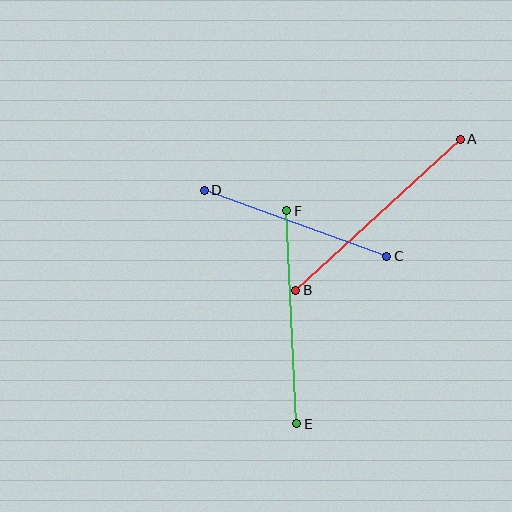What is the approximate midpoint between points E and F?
The midpoint is at approximately (292, 317) pixels.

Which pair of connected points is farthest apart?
Points A and B are farthest apart.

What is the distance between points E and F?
The distance is approximately 213 pixels.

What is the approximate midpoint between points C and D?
The midpoint is at approximately (296, 223) pixels.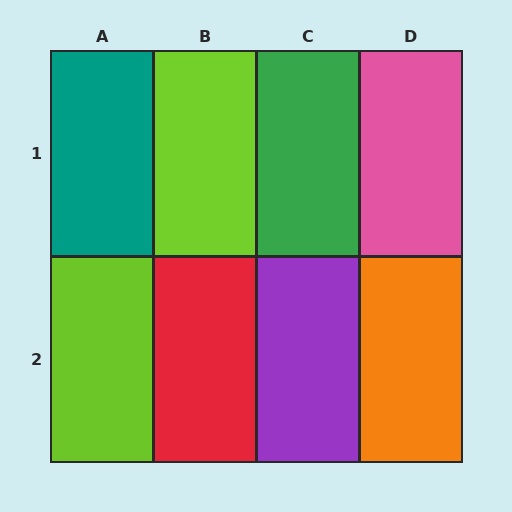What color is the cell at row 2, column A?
Lime.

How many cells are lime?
2 cells are lime.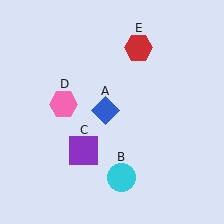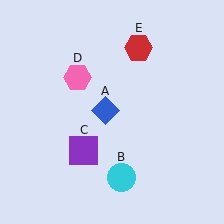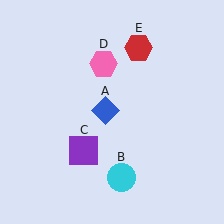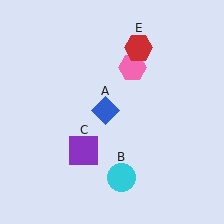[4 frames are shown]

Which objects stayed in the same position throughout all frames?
Blue diamond (object A) and cyan circle (object B) and purple square (object C) and red hexagon (object E) remained stationary.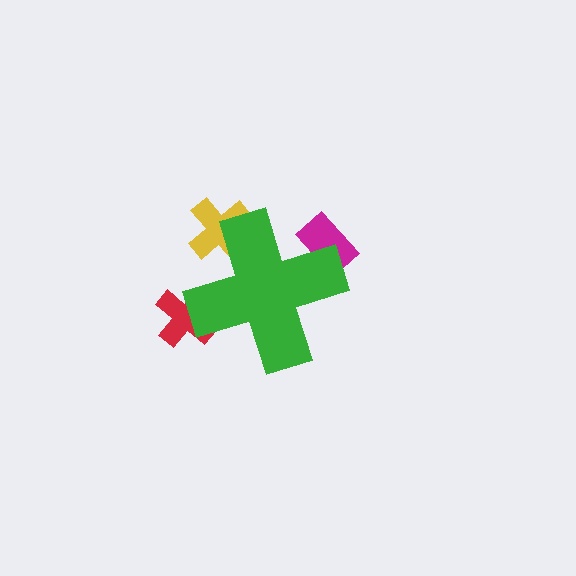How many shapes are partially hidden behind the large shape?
3 shapes are partially hidden.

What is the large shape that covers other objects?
A green cross.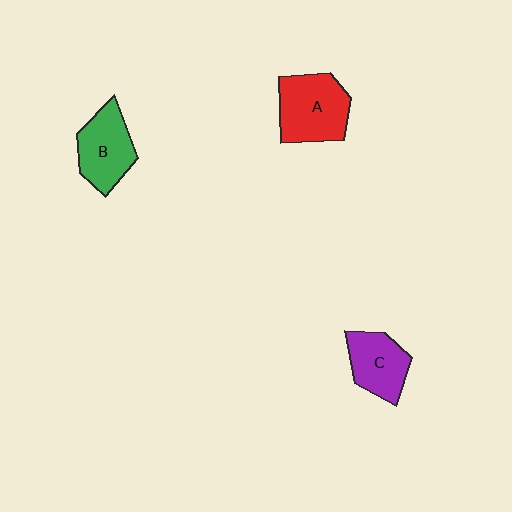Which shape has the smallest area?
Shape C (purple).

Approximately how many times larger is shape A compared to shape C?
Approximately 1.3 times.